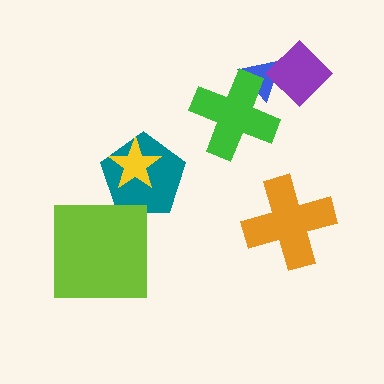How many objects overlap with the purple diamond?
1 object overlaps with the purple diamond.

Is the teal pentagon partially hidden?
Yes, it is partially covered by another shape.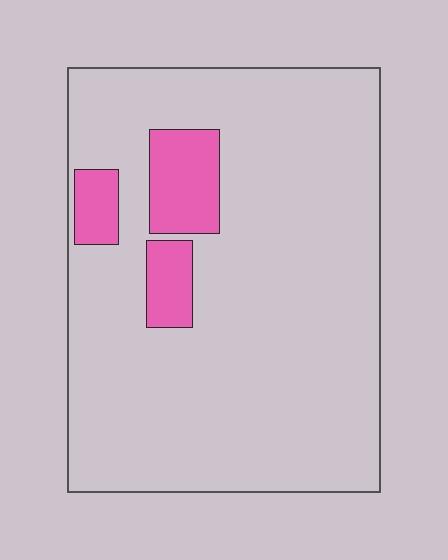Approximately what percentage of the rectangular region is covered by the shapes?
Approximately 10%.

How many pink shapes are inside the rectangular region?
3.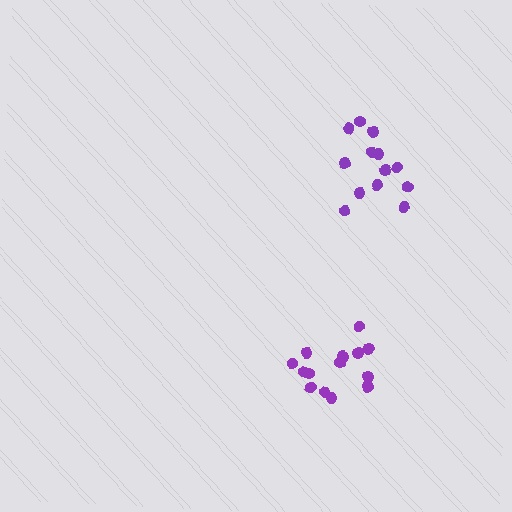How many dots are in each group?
Group 1: 13 dots, Group 2: 15 dots (28 total).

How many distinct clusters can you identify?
There are 2 distinct clusters.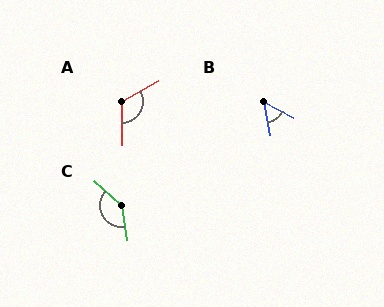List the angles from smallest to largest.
B (53°), A (119°), C (140°).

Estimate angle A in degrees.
Approximately 119 degrees.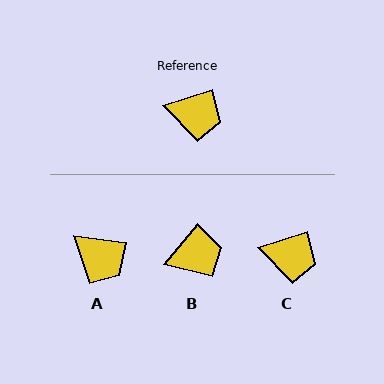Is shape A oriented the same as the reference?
No, it is off by about 26 degrees.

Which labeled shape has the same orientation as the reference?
C.